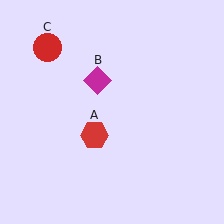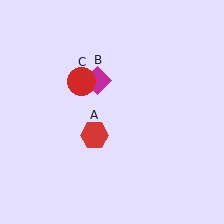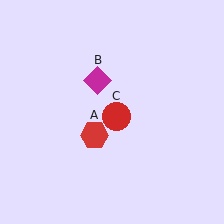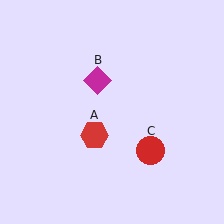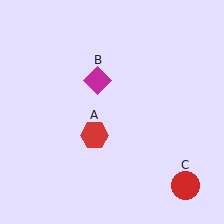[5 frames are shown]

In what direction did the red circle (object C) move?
The red circle (object C) moved down and to the right.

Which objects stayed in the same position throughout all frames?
Red hexagon (object A) and magenta diamond (object B) remained stationary.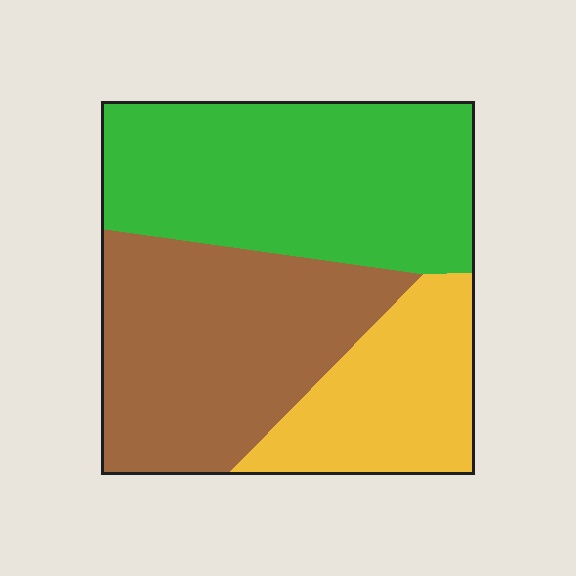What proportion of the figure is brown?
Brown takes up about three eighths (3/8) of the figure.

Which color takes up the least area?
Yellow, at roughly 20%.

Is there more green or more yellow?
Green.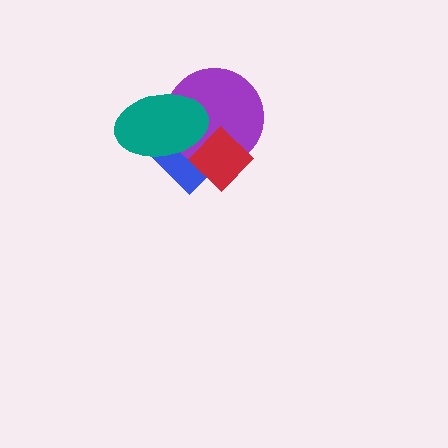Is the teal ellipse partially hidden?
Yes, it is partially covered by another shape.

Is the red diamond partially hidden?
No, no other shape covers it.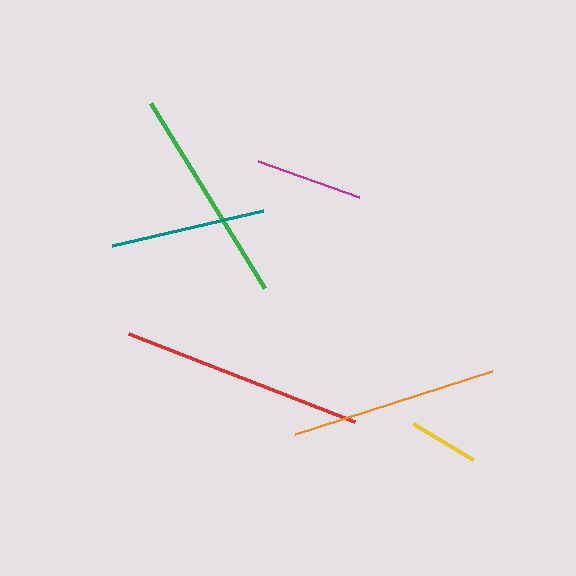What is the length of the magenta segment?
The magenta segment is approximately 106 pixels long.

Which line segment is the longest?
The red line is the longest at approximately 242 pixels.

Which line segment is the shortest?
The yellow line is the shortest at approximately 71 pixels.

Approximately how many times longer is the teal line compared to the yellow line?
The teal line is approximately 2.2 times the length of the yellow line.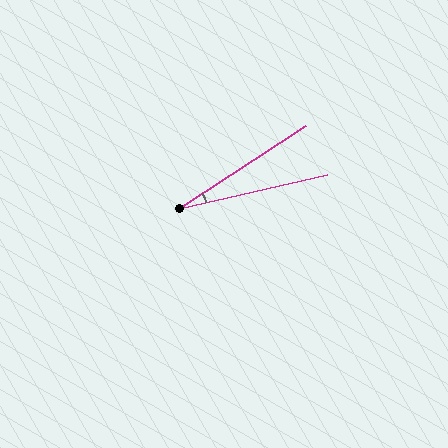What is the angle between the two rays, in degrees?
Approximately 20 degrees.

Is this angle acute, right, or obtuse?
It is acute.